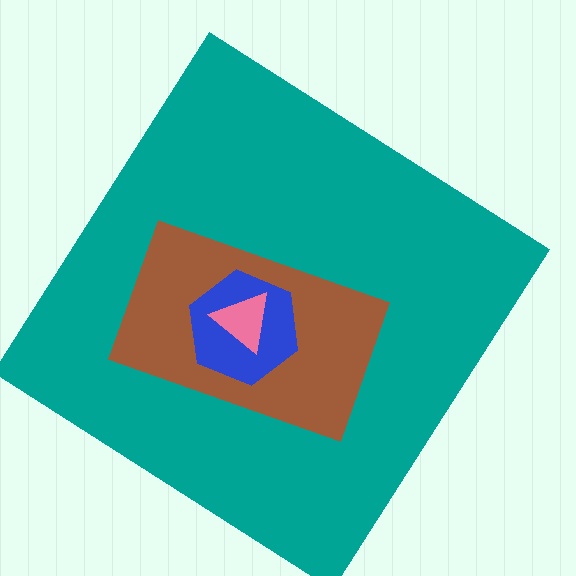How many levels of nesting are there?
4.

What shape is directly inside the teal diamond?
The brown rectangle.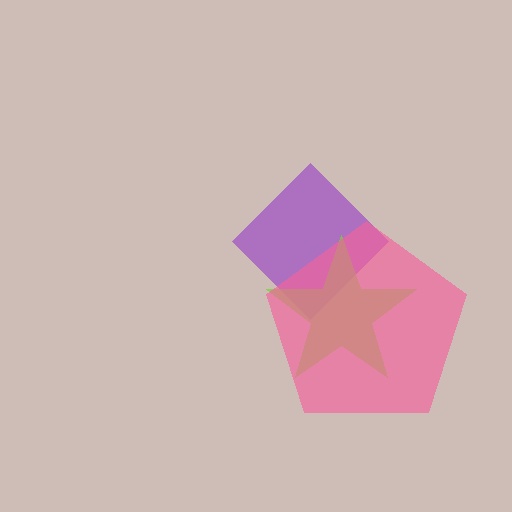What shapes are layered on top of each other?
The layered shapes are: a purple diamond, a lime star, a pink pentagon.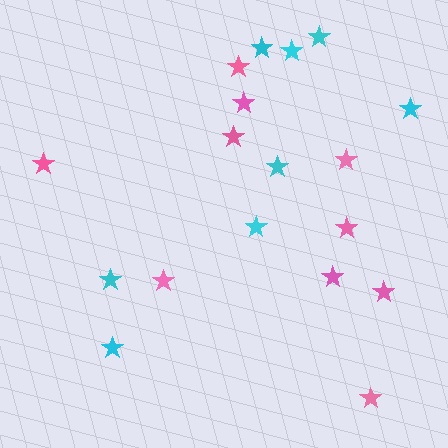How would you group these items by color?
There are 2 groups: one group of pink stars (10) and one group of cyan stars (8).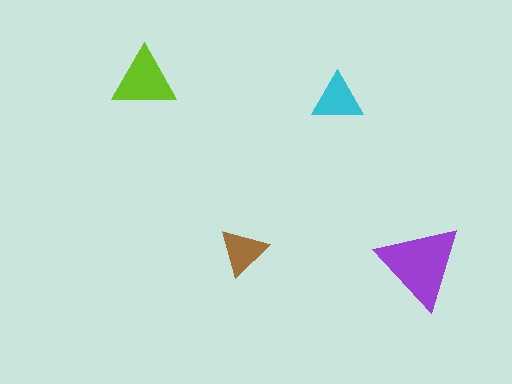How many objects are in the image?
There are 4 objects in the image.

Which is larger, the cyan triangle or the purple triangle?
The purple one.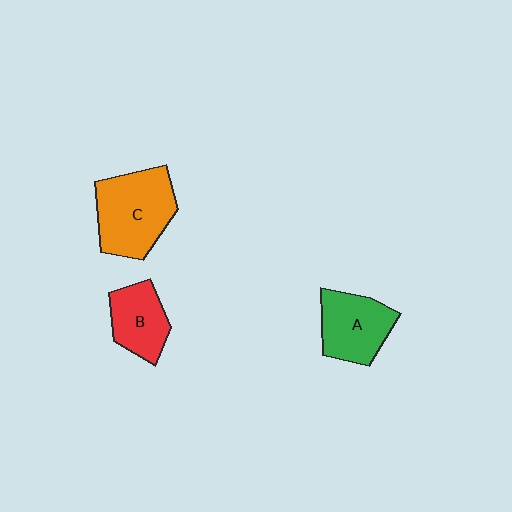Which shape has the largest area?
Shape C (orange).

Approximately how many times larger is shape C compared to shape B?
Approximately 1.6 times.